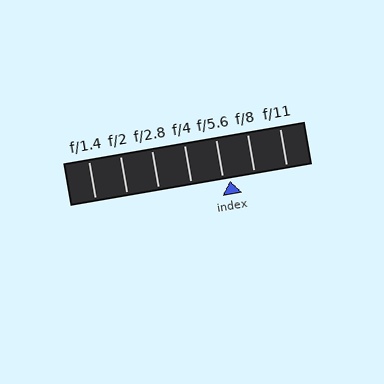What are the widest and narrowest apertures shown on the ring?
The widest aperture shown is f/1.4 and the narrowest is f/11.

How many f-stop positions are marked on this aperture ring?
There are 7 f-stop positions marked.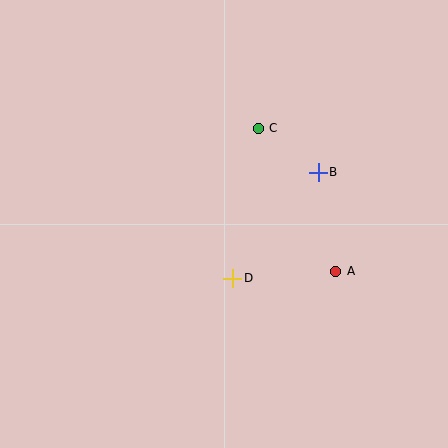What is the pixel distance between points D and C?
The distance between D and C is 152 pixels.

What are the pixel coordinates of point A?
Point A is at (336, 271).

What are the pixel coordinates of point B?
Point B is at (318, 172).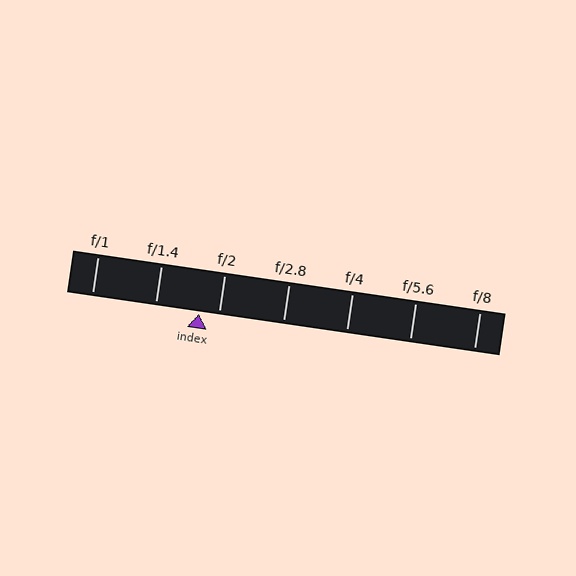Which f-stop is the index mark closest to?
The index mark is closest to f/2.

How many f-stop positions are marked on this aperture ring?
There are 7 f-stop positions marked.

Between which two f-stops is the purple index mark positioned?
The index mark is between f/1.4 and f/2.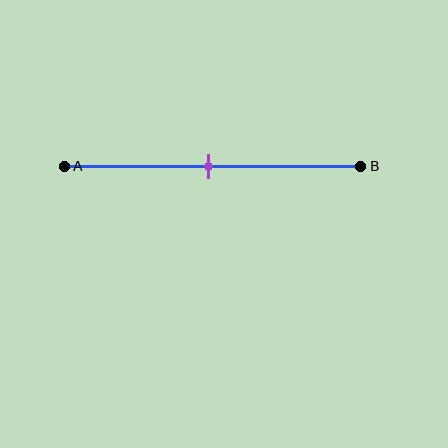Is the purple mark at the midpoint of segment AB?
Yes, the mark is approximately at the midpoint.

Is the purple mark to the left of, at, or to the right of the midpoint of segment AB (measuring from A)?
The purple mark is approximately at the midpoint of segment AB.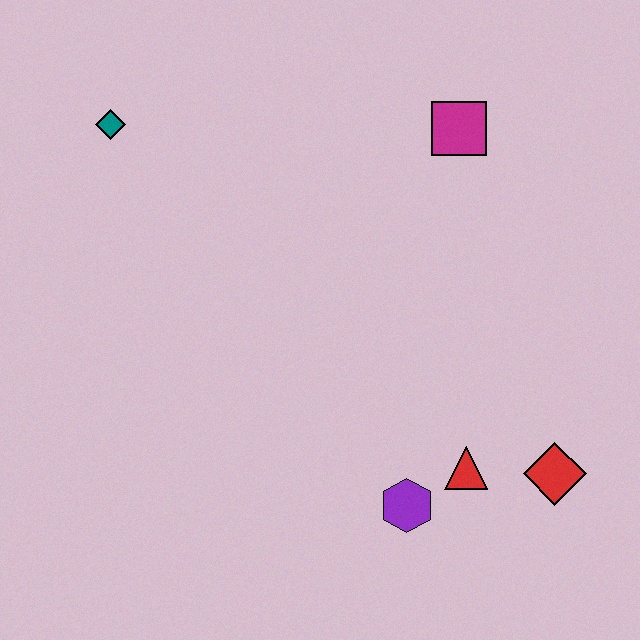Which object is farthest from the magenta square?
The purple hexagon is farthest from the magenta square.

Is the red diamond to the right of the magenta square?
Yes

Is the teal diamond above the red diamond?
Yes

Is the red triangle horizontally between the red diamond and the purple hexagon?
Yes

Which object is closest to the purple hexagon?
The red triangle is closest to the purple hexagon.